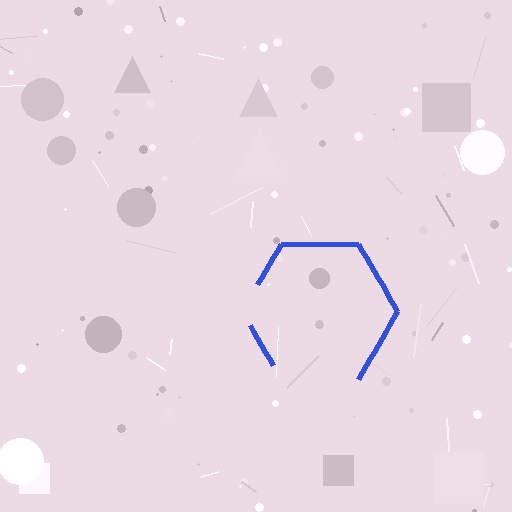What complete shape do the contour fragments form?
The contour fragments form a hexagon.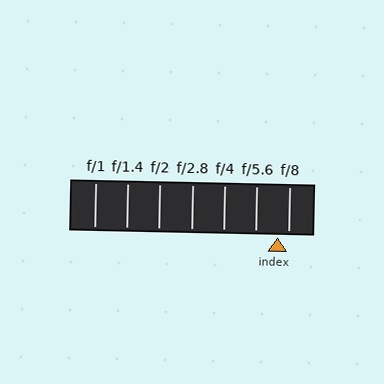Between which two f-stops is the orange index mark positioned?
The index mark is between f/5.6 and f/8.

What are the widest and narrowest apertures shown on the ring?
The widest aperture shown is f/1 and the narrowest is f/8.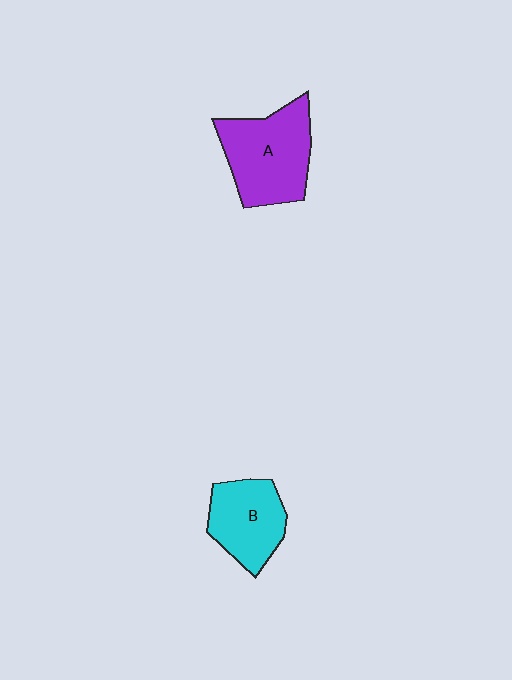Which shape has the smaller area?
Shape B (cyan).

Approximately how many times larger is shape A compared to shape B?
Approximately 1.3 times.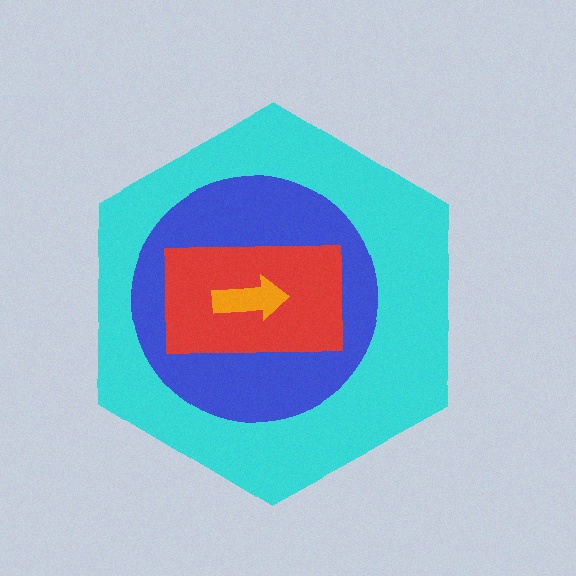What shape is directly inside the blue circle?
The red rectangle.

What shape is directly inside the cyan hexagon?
The blue circle.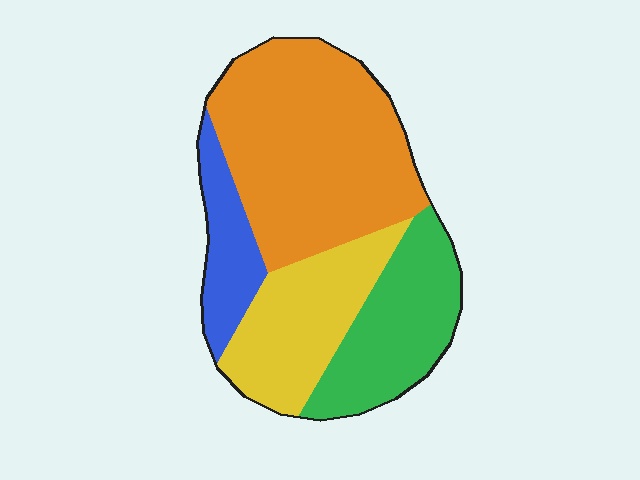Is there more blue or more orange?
Orange.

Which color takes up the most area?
Orange, at roughly 45%.